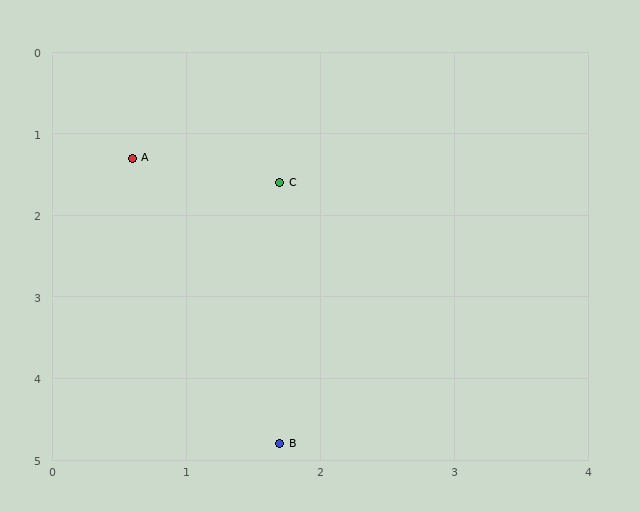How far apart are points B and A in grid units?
Points B and A are about 3.7 grid units apart.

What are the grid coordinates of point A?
Point A is at approximately (0.6, 1.3).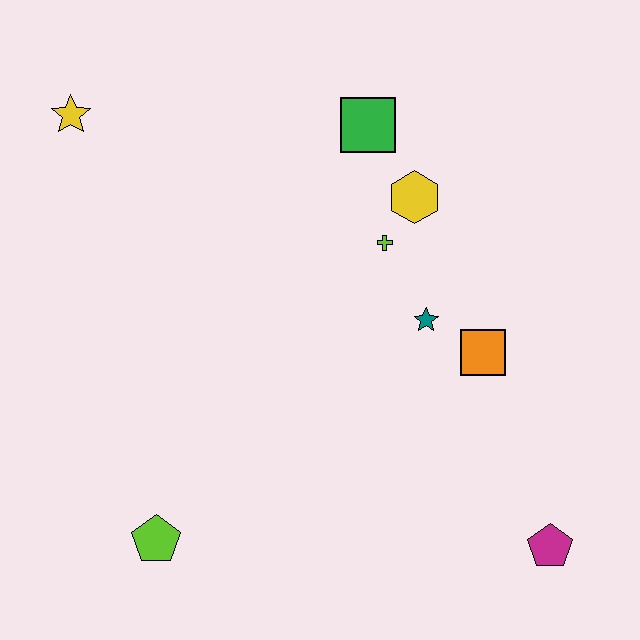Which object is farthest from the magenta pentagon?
The yellow star is farthest from the magenta pentagon.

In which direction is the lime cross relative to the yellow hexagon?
The lime cross is below the yellow hexagon.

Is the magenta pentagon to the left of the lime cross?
No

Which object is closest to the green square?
The yellow hexagon is closest to the green square.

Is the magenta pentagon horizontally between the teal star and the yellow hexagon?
No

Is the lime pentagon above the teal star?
No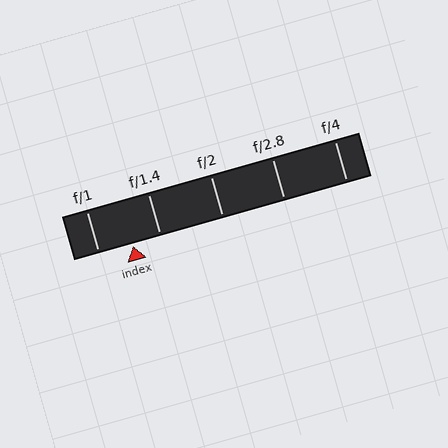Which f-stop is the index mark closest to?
The index mark is closest to f/1.4.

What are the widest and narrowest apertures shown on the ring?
The widest aperture shown is f/1 and the narrowest is f/4.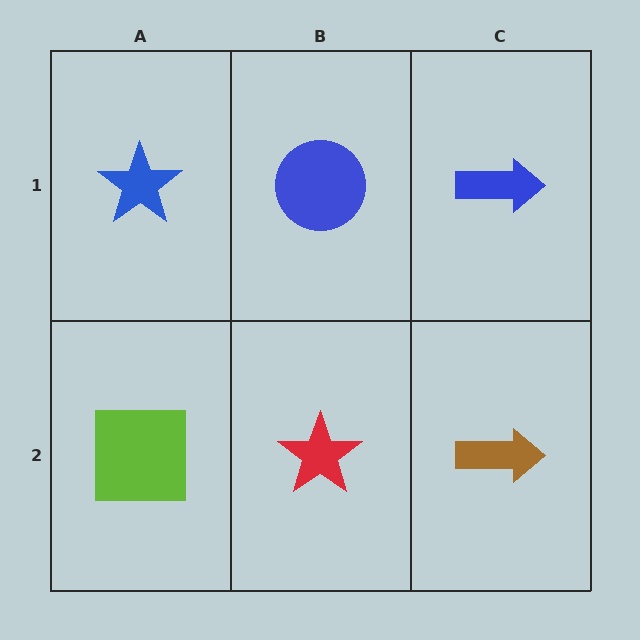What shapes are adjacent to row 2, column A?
A blue star (row 1, column A), a red star (row 2, column B).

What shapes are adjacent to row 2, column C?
A blue arrow (row 1, column C), a red star (row 2, column B).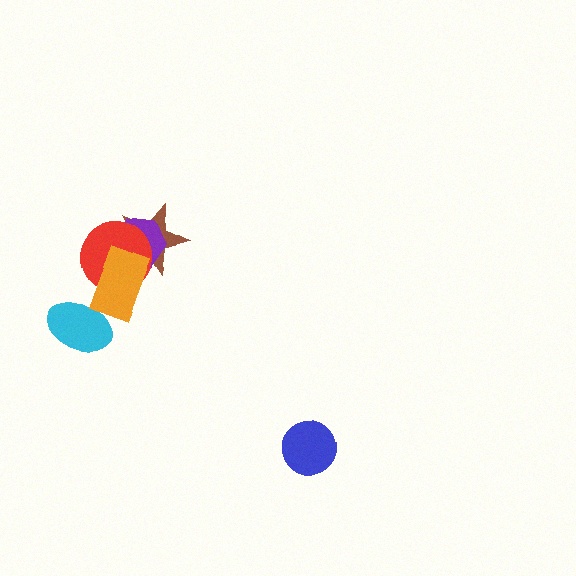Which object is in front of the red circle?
The orange rectangle is in front of the red circle.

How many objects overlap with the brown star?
3 objects overlap with the brown star.